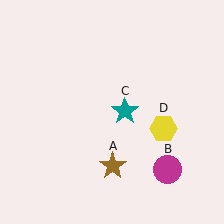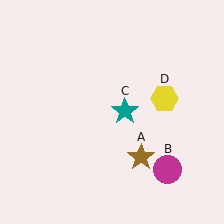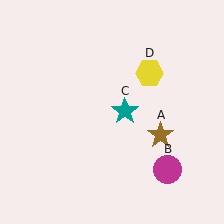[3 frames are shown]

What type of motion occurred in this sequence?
The brown star (object A), yellow hexagon (object D) rotated counterclockwise around the center of the scene.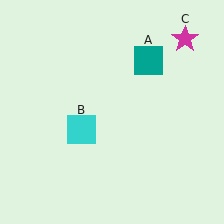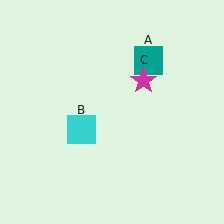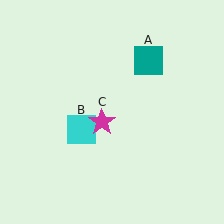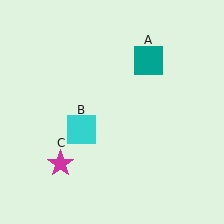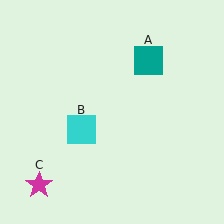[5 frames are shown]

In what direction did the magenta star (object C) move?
The magenta star (object C) moved down and to the left.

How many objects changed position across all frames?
1 object changed position: magenta star (object C).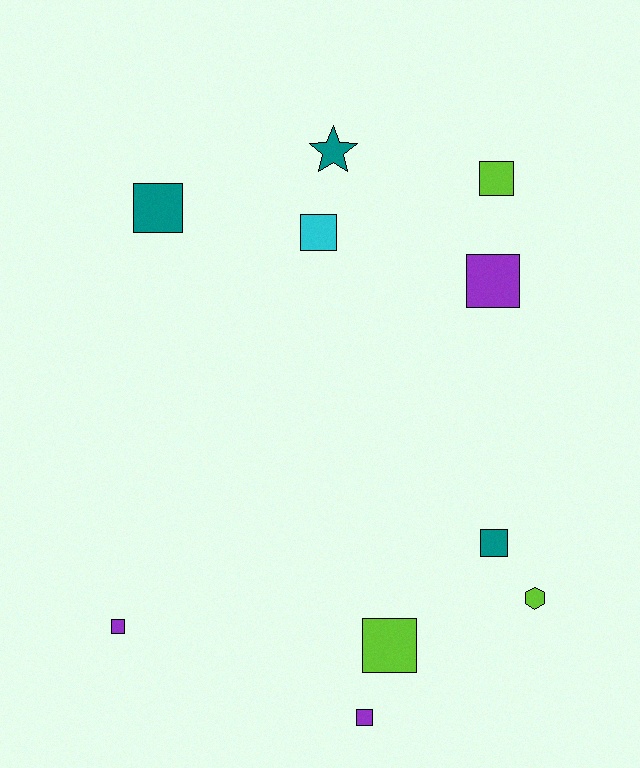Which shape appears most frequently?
Square, with 8 objects.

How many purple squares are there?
There are 3 purple squares.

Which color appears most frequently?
Lime, with 3 objects.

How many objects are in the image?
There are 10 objects.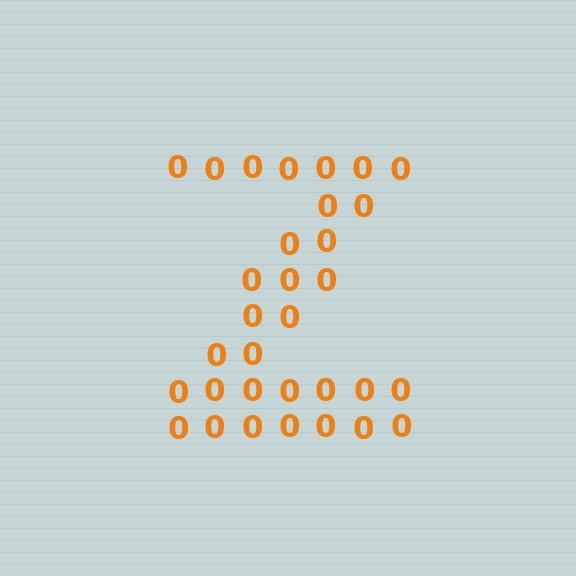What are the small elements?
The small elements are digit 0's.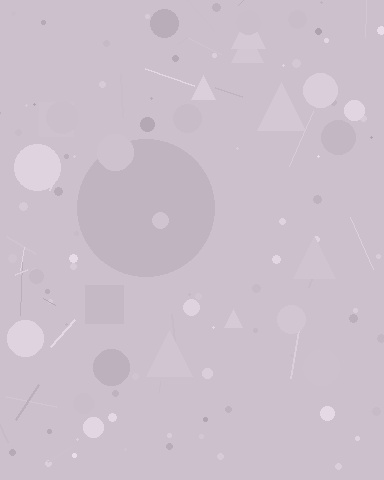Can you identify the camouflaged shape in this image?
The camouflaged shape is a circle.